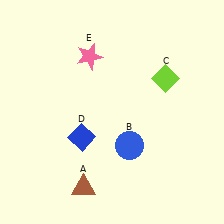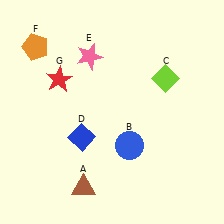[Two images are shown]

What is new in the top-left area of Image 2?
An orange pentagon (F) was added in the top-left area of Image 2.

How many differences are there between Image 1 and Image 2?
There are 2 differences between the two images.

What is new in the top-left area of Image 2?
A red star (G) was added in the top-left area of Image 2.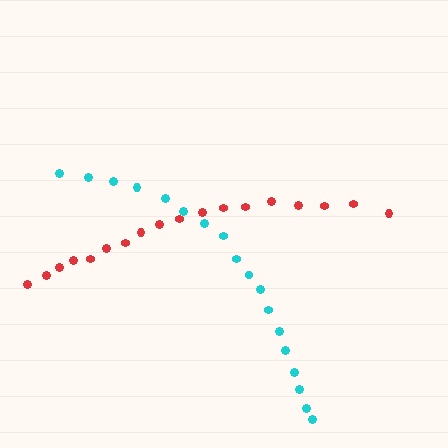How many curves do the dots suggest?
There are 2 distinct paths.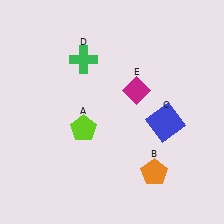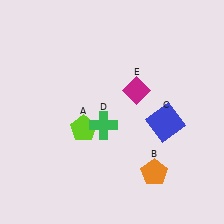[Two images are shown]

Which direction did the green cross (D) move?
The green cross (D) moved down.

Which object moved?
The green cross (D) moved down.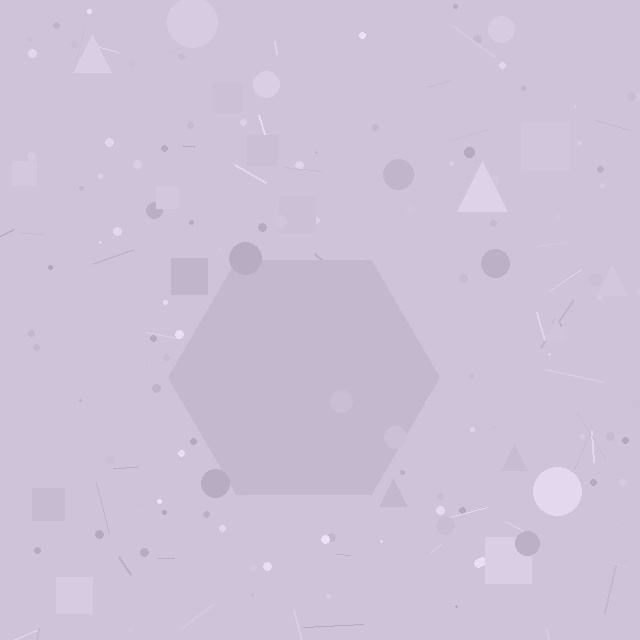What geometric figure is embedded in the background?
A hexagon is embedded in the background.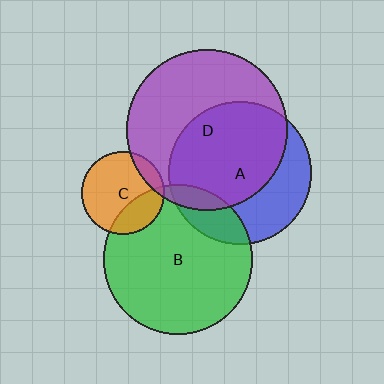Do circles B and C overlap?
Yes.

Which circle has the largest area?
Circle D (purple).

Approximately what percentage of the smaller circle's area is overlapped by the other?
Approximately 30%.